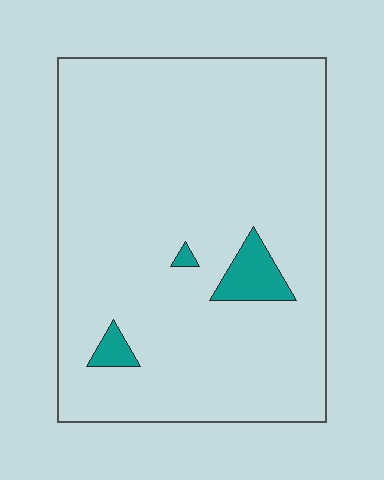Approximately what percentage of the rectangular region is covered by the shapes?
Approximately 5%.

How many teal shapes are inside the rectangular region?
3.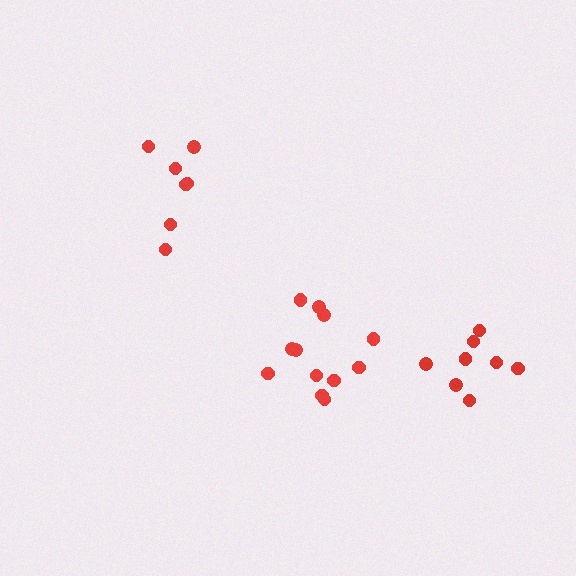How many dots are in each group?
Group 1: 7 dots, Group 2: 8 dots, Group 3: 12 dots (27 total).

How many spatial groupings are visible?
There are 3 spatial groupings.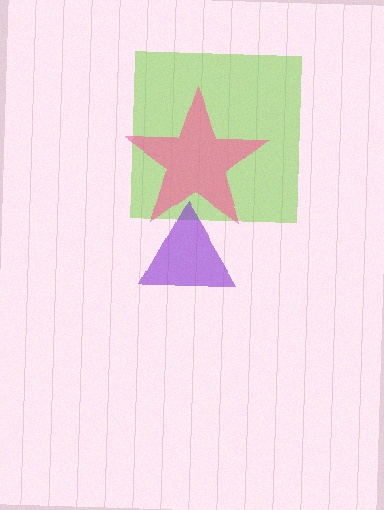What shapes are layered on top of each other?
The layered shapes are: a lime square, a pink star, a purple triangle.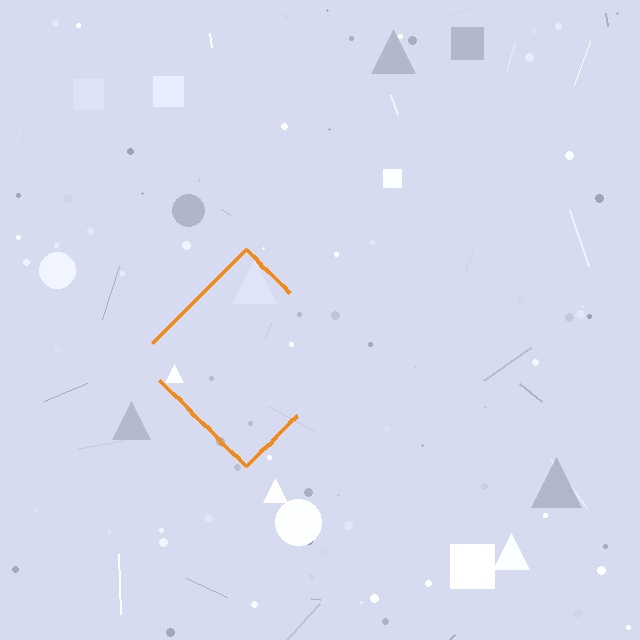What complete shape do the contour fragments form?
The contour fragments form a diamond.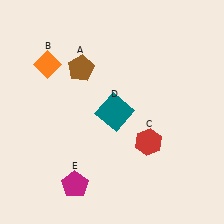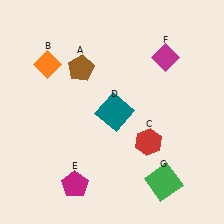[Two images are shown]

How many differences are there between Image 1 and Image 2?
There are 2 differences between the two images.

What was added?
A magenta diamond (F), a green square (G) were added in Image 2.